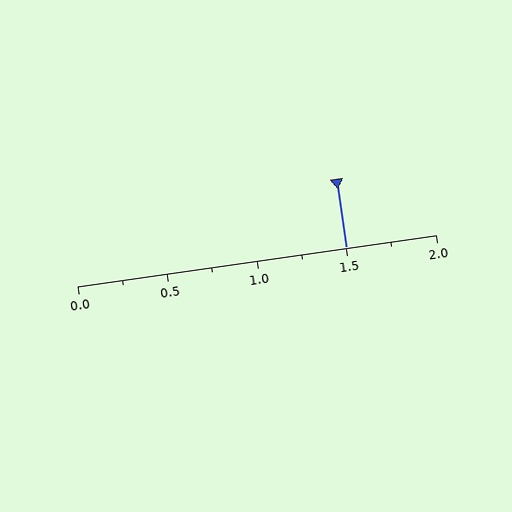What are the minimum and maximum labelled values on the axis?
The axis runs from 0.0 to 2.0.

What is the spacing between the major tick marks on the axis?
The major ticks are spaced 0.5 apart.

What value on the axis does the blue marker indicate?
The marker indicates approximately 1.5.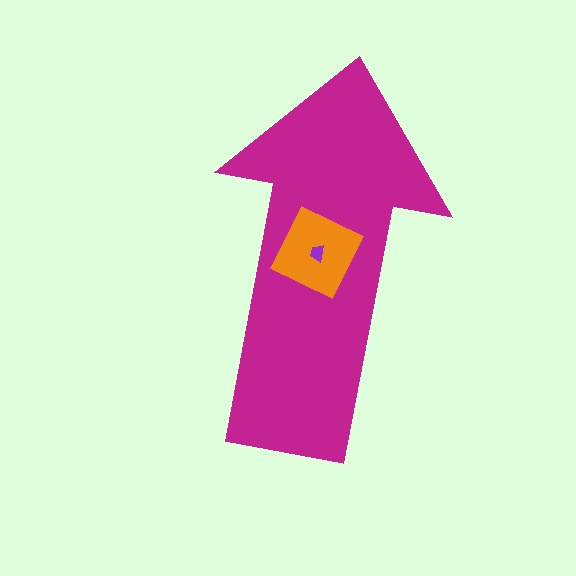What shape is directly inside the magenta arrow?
The orange square.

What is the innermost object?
The purple trapezoid.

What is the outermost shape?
The magenta arrow.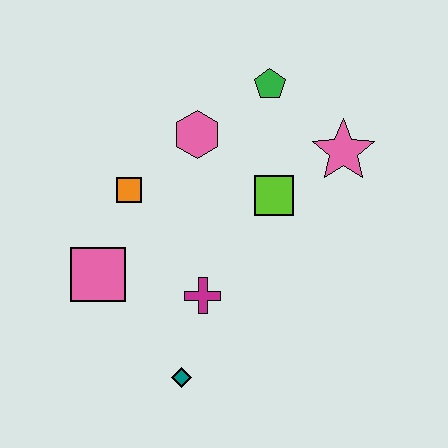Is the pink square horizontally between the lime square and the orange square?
No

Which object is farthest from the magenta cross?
The green pentagon is farthest from the magenta cross.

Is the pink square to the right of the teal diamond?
No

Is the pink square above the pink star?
No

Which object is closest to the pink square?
The orange square is closest to the pink square.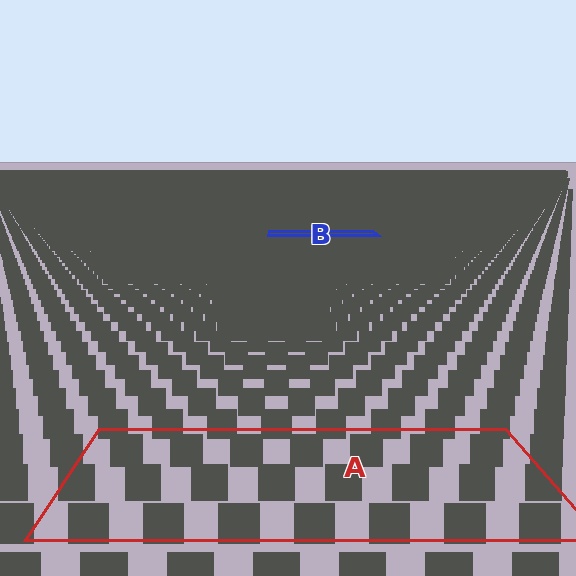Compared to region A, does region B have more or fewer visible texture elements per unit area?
Region B has more texture elements per unit area — they are packed more densely because it is farther away.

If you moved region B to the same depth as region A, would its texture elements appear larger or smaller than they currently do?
They would appear larger. At a closer depth, the same texture elements are projected at a bigger on-screen size.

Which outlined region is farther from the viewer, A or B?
Region B is farther from the viewer — the texture elements inside it appear smaller and more densely packed.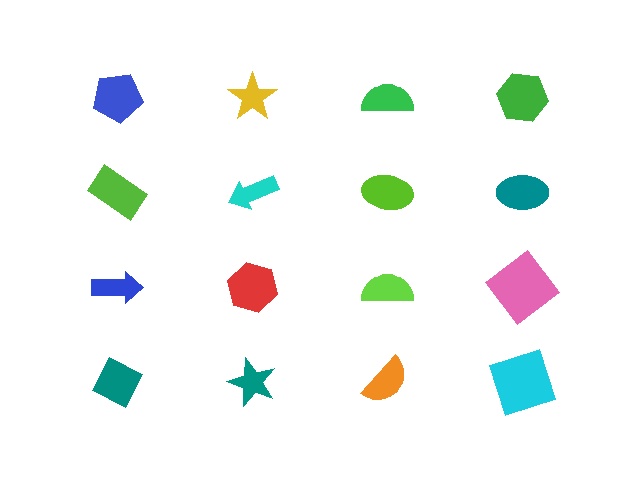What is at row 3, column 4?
A pink diamond.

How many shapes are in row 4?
4 shapes.